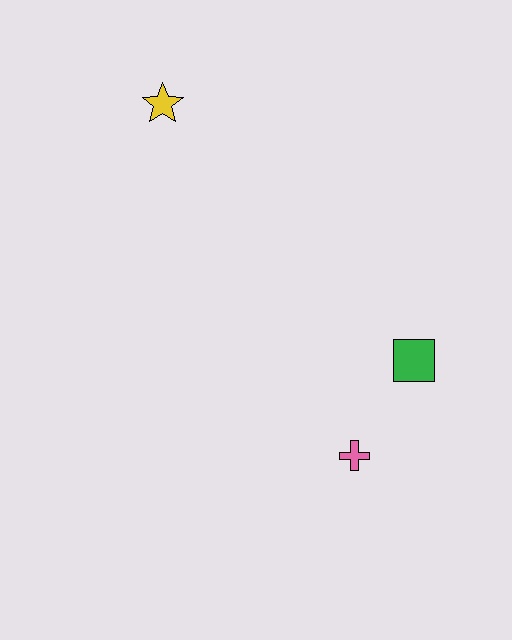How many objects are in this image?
There are 3 objects.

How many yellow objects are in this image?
There is 1 yellow object.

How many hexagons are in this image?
There are no hexagons.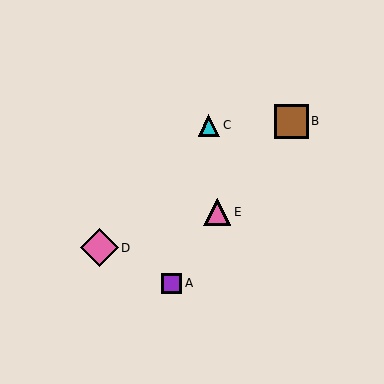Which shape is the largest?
The pink diamond (labeled D) is the largest.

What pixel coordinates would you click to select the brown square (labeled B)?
Click at (291, 121) to select the brown square B.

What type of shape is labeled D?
Shape D is a pink diamond.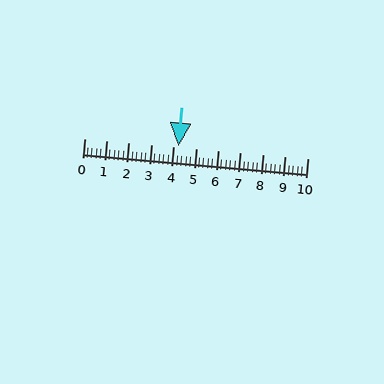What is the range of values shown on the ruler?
The ruler shows values from 0 to 10.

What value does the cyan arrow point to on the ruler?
The cyan arrow points to approximately 4.2.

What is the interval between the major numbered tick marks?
The major tick marks are spaced 1 units apart.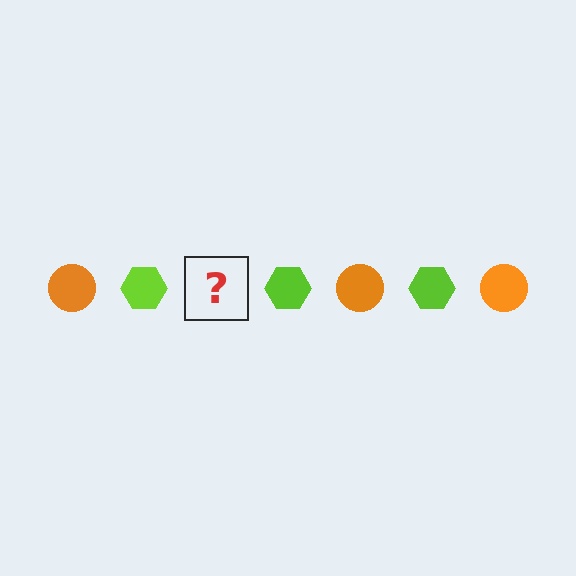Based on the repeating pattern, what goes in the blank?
The blank should be an orange circle.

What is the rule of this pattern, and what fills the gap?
The rule is that the pattern alternates between orange circle and lime hexagon. The gap should be filled with an orange circle.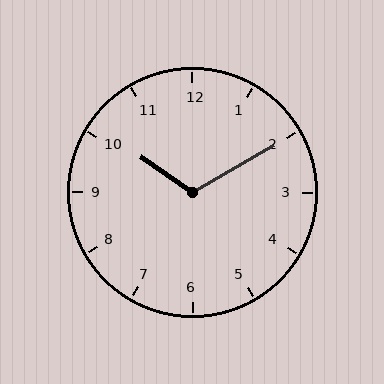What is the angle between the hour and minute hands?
Approximately 115 degrees.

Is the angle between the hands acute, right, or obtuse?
It is obtuse.